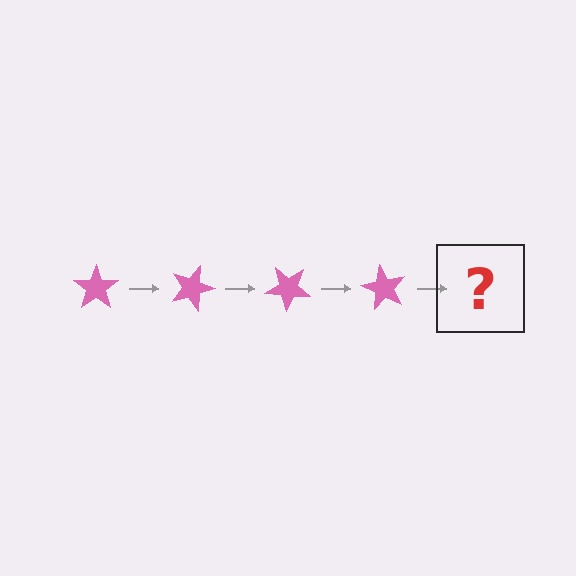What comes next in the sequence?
The next element should be a pink star rotated 80 degrees.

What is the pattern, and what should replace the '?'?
The pattern is that the star rotates 20 degrees each step. The '?' should be a pink star rotated 80 degrees.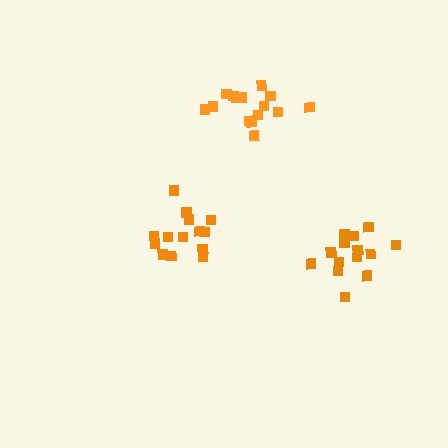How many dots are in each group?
Group 1: 14 dots, Group 2: 15 dots, Group 3: 14 dots (43 total).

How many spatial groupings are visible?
There are 3 spatial groupings.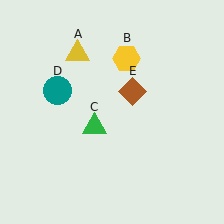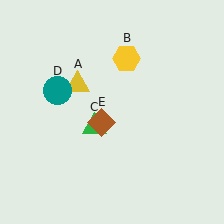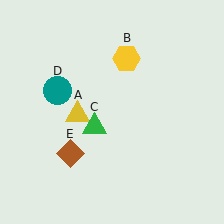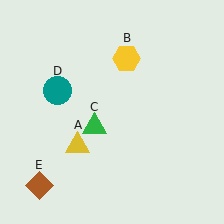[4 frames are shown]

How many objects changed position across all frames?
2 objects changed position: yellow triangle (object A), brown diamond (object E).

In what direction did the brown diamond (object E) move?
The brown diamond (object E) moved down and to the left.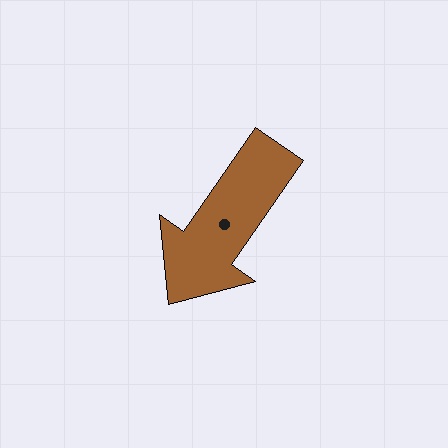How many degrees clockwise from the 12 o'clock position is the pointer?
Approximately 215 degrees.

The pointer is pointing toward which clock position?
Roughly 7 o'clock.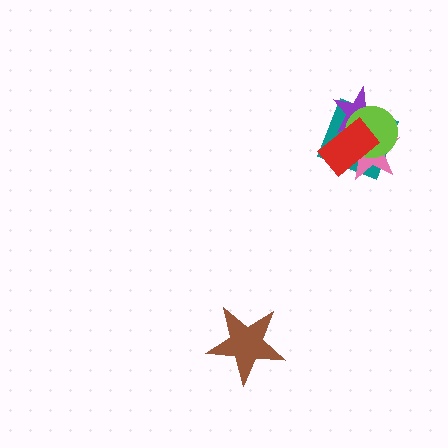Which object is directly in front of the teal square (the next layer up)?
The purple star is directly in front of the teal square.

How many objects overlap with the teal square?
4 objects overlap with the teal square.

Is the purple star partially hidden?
Yes, it is partially covered by another shape.